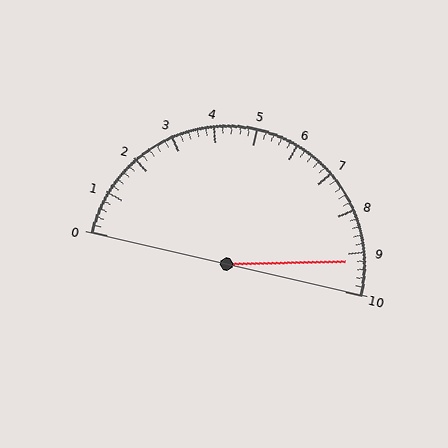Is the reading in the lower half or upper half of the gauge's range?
The reading is in the upper half of the range (0 to 10).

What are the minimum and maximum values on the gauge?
The gauge ranges from 0 to 10.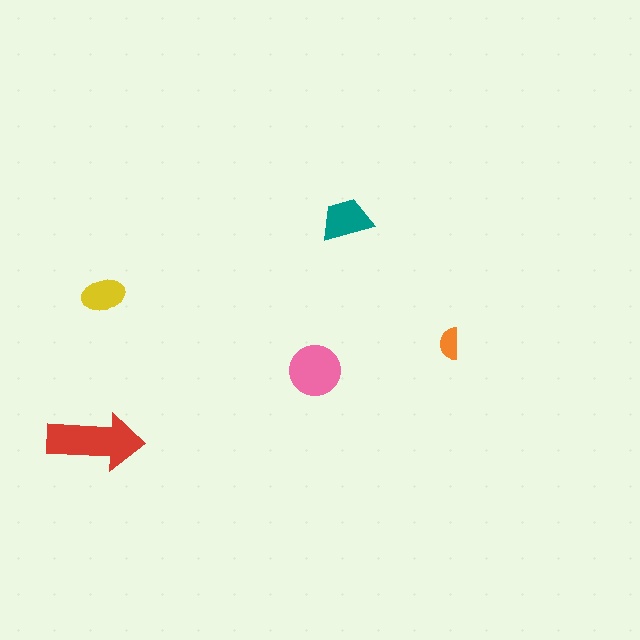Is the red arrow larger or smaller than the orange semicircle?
Larger.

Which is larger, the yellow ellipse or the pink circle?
The pink circle.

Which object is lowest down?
The red arrow is bottommost.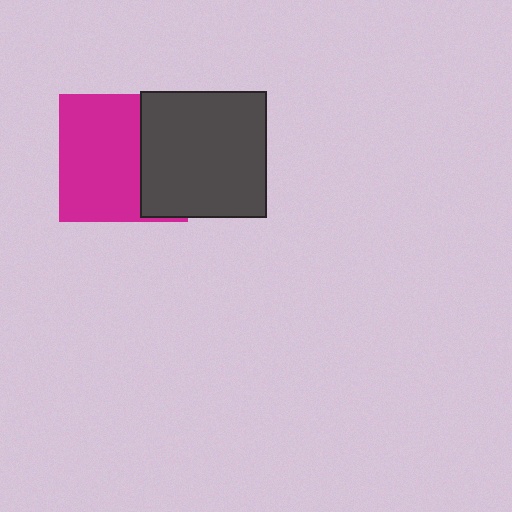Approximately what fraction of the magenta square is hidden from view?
Roughly 36% of the magenta square is hidden behind the dark gray square.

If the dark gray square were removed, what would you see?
You would see the complete magenta square.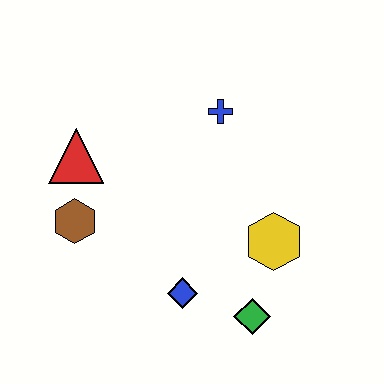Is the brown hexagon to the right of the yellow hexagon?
No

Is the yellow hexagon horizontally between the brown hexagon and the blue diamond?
No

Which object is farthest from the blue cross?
The green diamond is farthest from the blue cross.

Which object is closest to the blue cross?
The yellow hexagon is closest to the blue cross.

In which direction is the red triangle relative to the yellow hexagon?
The red triangle is to the left of the yellow hexagon.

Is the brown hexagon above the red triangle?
No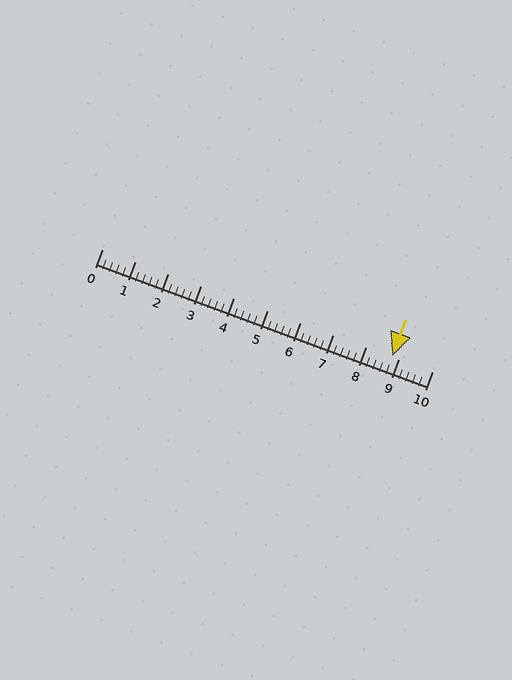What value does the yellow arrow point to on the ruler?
The yellow arrow points to approximately 8.8.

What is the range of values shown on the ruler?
The ruler shows values from 0 to 10.